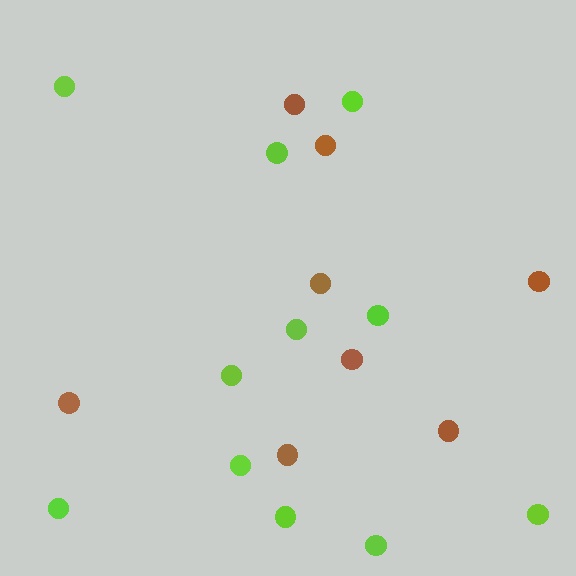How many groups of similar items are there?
There are 2 groups: one group of brown circles (8) and one group of lime circles (11).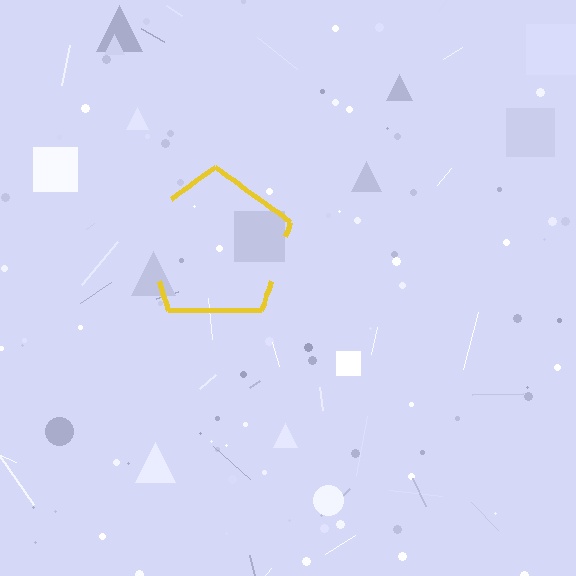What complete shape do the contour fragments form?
The contour fragments form a pentagon.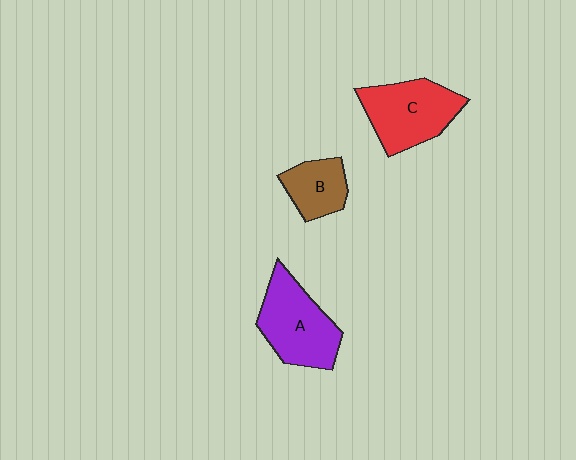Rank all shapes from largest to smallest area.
From largest to smallest: A (purple), C (red), B (brown).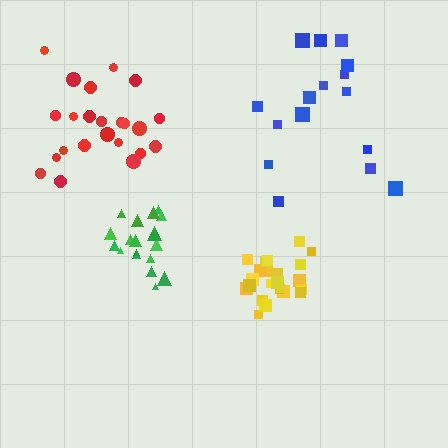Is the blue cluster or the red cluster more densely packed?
Red.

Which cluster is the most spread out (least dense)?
Blue.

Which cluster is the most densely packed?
Yellow.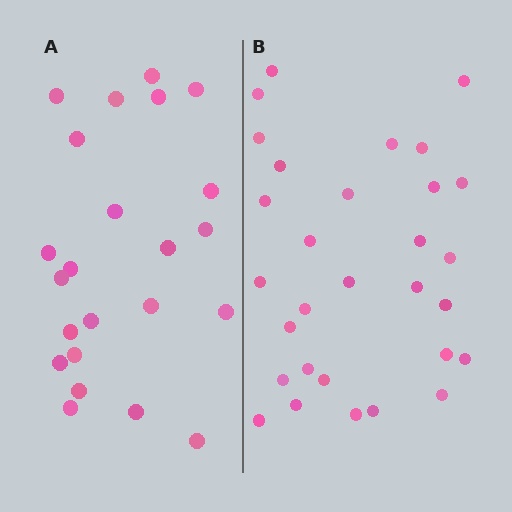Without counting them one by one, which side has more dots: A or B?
Region B (the right region) has more dots.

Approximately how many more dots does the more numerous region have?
Region B has roughly 8 or so more dots than region A.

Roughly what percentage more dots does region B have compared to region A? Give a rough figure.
About 30% more.